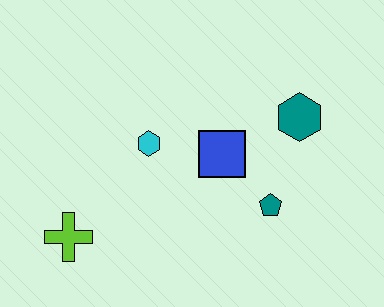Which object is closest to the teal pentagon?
The blue square is closest to the teal pentagon.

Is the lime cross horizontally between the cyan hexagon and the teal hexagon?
No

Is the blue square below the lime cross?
No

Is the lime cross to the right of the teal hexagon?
No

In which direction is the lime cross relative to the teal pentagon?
The lime cross is to the left of the teal pentagon.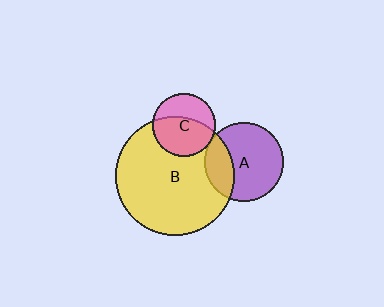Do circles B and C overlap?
Yes.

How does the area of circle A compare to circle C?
Approximately 1.6 times.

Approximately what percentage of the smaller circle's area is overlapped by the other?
Approximately 60%.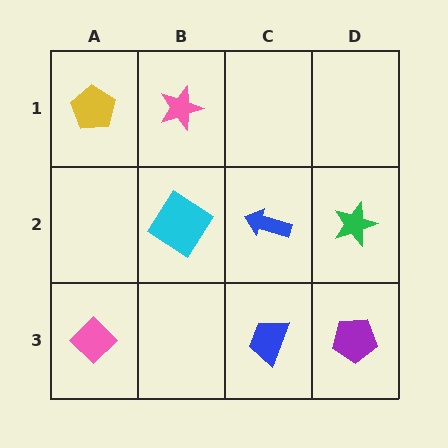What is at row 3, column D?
A purple pentagon.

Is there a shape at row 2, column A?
No, that cell is empty.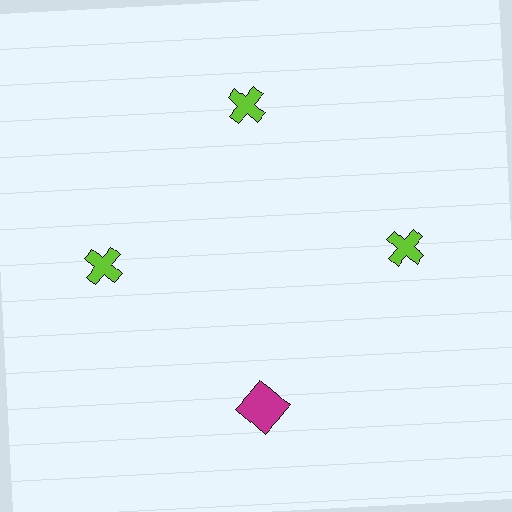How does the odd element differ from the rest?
It differs in both color (magenta instead of lime) and shape (square instead of cross).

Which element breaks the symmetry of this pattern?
The magenta square at roughly the 6 o'clock position breaks the symmetry. All other shapes are lime crosses.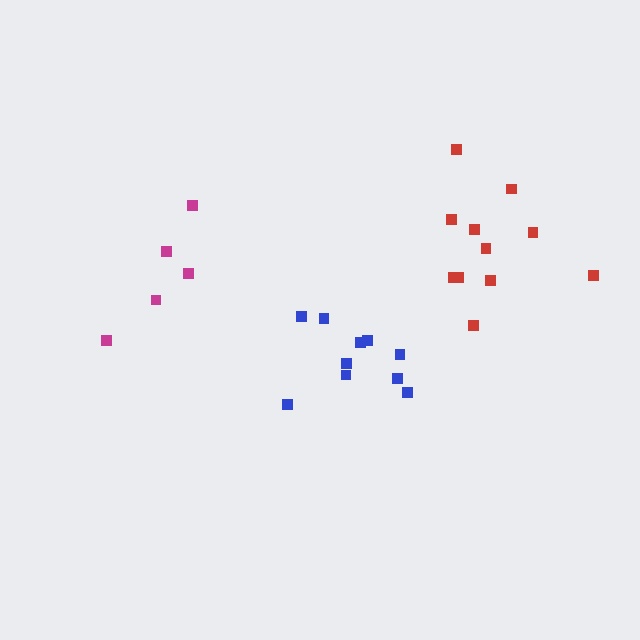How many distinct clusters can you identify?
There are 3 distinct clusters.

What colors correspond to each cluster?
The clusters are colored: blue, red, magenta.